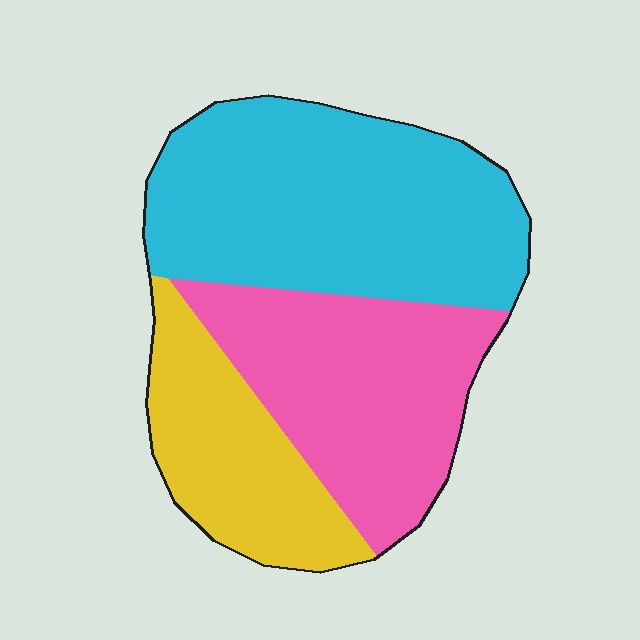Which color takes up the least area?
Yellow, at roughly 20%.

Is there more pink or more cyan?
Cyan.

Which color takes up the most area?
Cyan, at roughly 45%.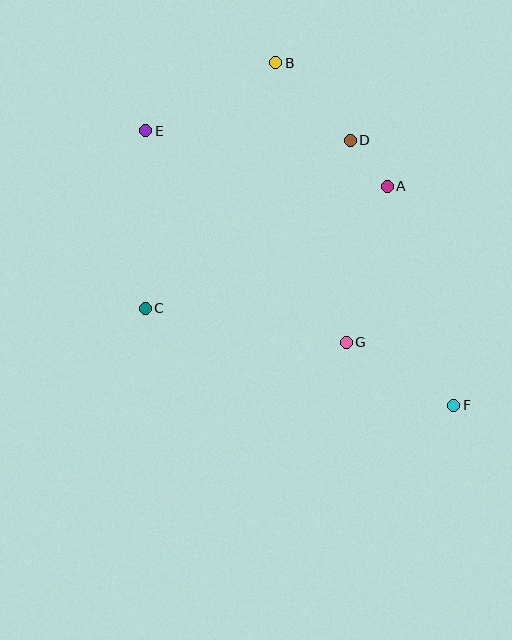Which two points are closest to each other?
Points A and D are closest to each other.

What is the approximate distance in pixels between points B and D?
The distance between B and D is approximately 108 pixels.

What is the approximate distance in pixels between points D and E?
The distance between D and E is approximately 205 pixels.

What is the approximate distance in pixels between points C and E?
The distance between C and E is approximately 177 pixels.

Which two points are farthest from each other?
Points E and F are farthest from each other.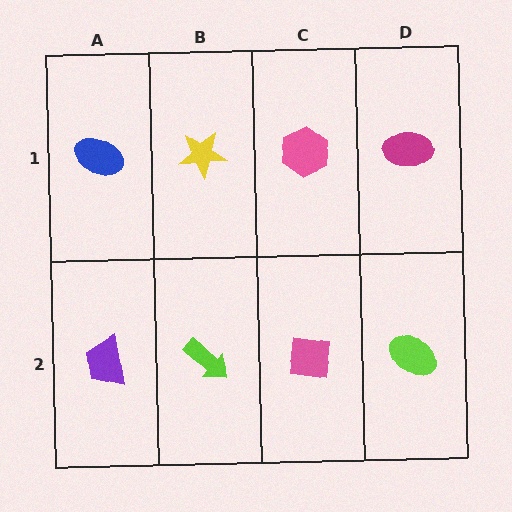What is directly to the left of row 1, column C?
A yellow star.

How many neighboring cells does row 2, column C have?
3.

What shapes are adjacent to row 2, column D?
A magenta ellipse (row 1, column D), a pink square (row 2, column C).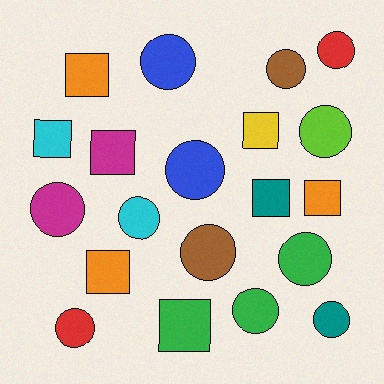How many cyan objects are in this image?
There are 2 cyan objects.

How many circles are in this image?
There are 12 circles.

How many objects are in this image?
There are 20 objects.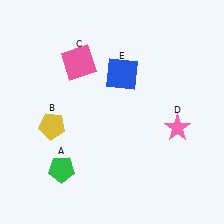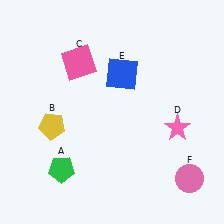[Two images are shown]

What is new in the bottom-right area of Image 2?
A pink circle (F) was added in the bottom-right area of Image 2.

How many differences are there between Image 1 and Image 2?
There is 1 difference between the two images.